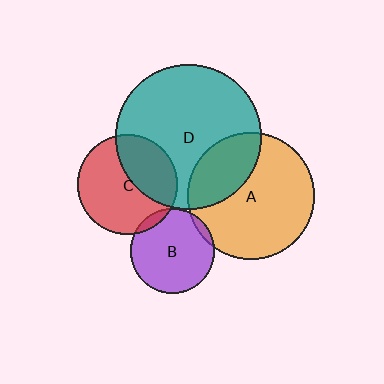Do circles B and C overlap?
Yes.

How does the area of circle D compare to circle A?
Approximately 1.3 times.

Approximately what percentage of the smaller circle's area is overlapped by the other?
Approximately 5%.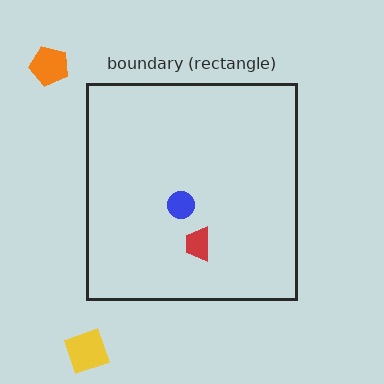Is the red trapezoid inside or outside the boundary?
Inside.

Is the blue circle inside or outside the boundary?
Inside.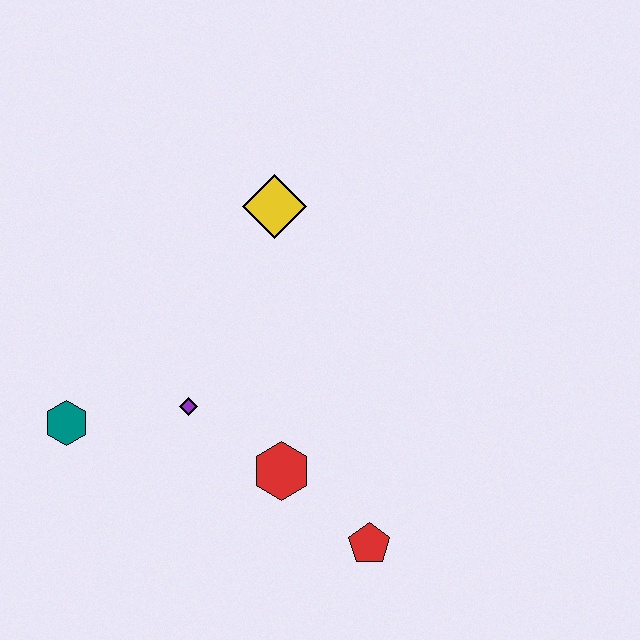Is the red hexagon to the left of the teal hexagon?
No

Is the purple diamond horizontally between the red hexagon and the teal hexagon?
Yes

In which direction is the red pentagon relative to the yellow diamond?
The red pentagon is below the yellow diamond.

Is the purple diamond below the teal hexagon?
No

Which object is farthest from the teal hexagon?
The red pentagon is farthest from the teal hexagon.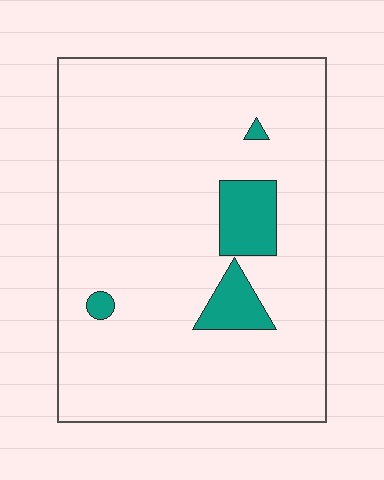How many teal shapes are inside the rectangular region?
4.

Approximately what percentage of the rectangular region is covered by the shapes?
Approximately 10%.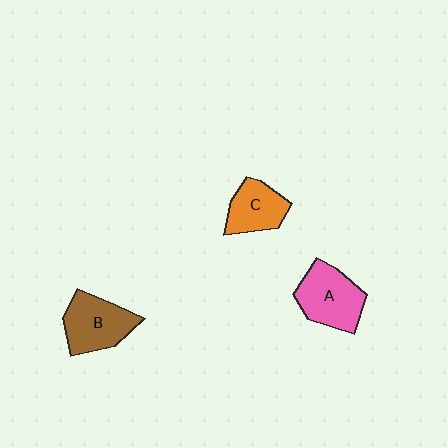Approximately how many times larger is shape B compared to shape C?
Approximately 1.3 times.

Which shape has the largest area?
Shape A (pink).